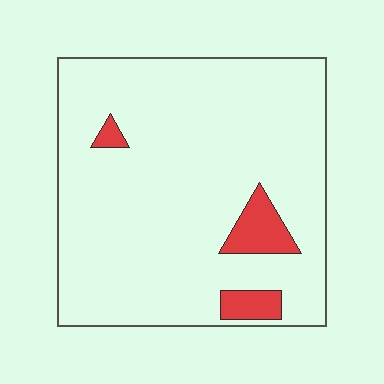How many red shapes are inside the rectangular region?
3.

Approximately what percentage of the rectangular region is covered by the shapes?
Approximately 10%.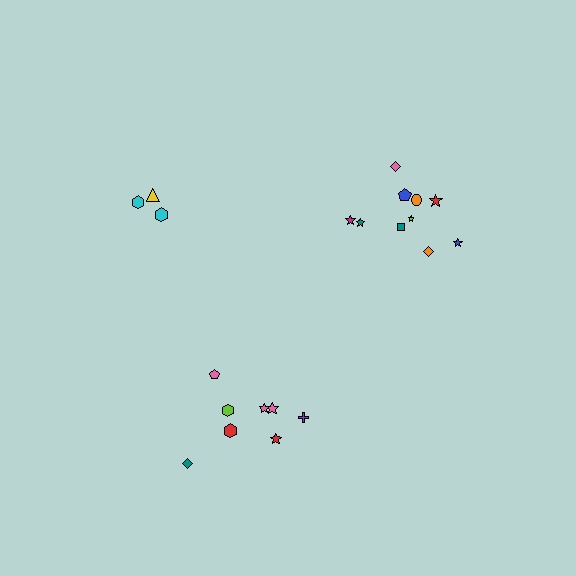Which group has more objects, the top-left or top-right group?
The top-right group.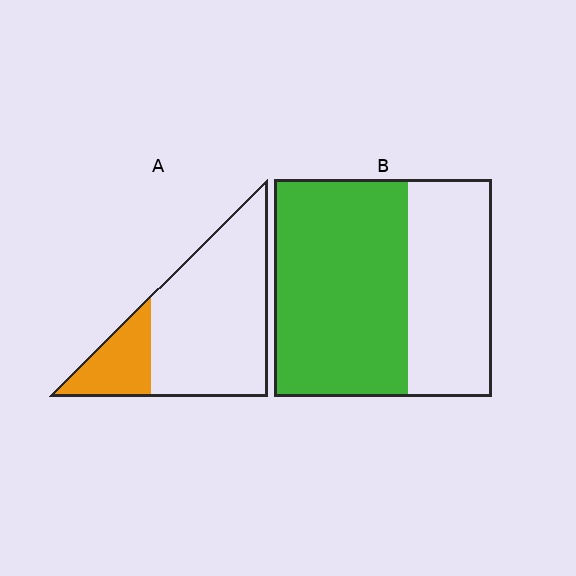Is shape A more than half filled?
No.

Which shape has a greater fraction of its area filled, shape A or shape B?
Shape B.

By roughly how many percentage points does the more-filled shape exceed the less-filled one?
By roughly 40 percentage points (B over A).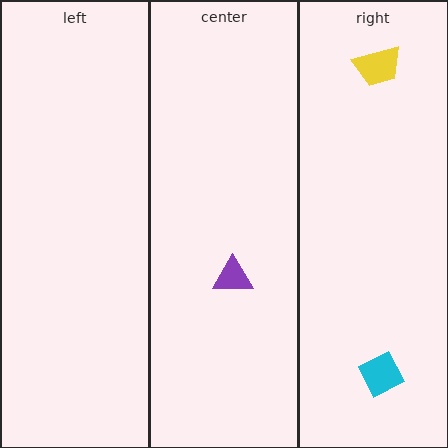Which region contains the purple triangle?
The center region.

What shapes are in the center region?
The purple triangle.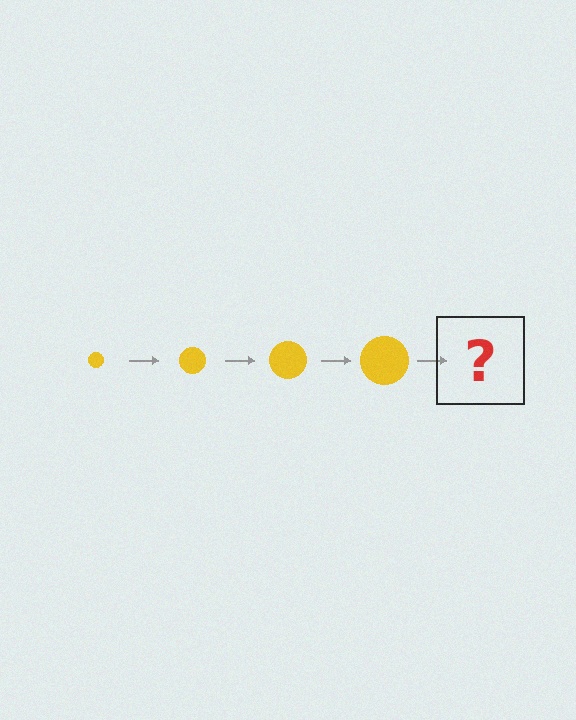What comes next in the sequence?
The next element should be a yellow circle, larger than the previous one.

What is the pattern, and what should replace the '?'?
The pattern is that the circle gets progressively larger each step. The '?' should be a yellow circle, larger than the previous one.